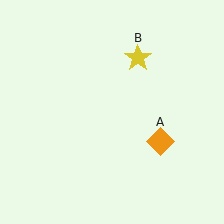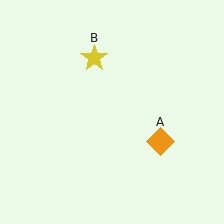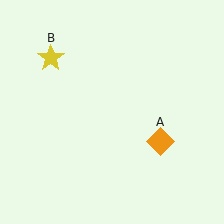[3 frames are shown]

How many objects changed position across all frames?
1 object changed position: yellow star (object B).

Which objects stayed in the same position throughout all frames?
Orange diamond (object A) remained stationary.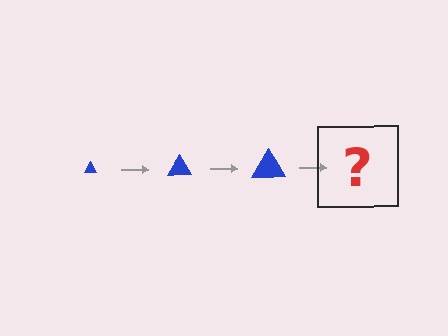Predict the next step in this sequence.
The next step is a blue triangle, larger than the previous one.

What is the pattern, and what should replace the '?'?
The pattern is that the triangle gets progressively larger each step. The '?' should be a blue triangle, larger than the previous one.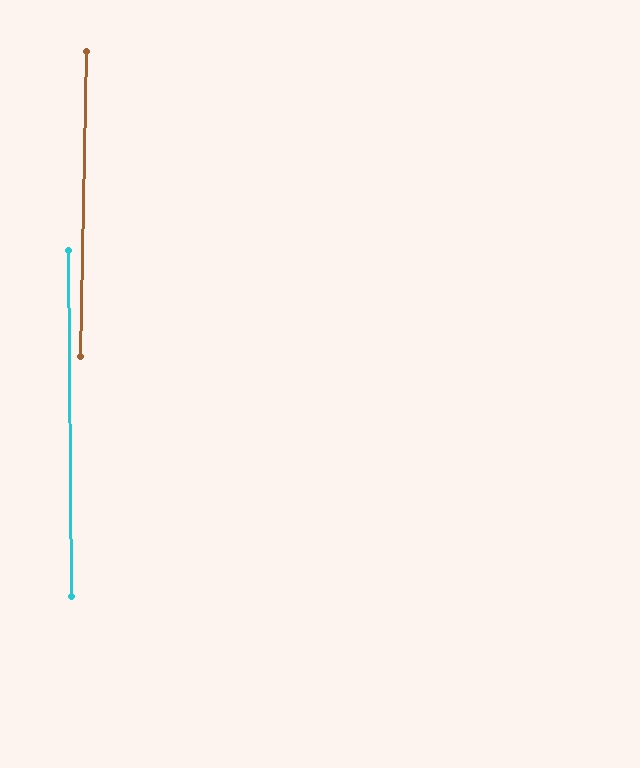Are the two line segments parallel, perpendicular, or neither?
Parallel — their directions differ by only 1.6°.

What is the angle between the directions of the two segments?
Approximately 2 degrees.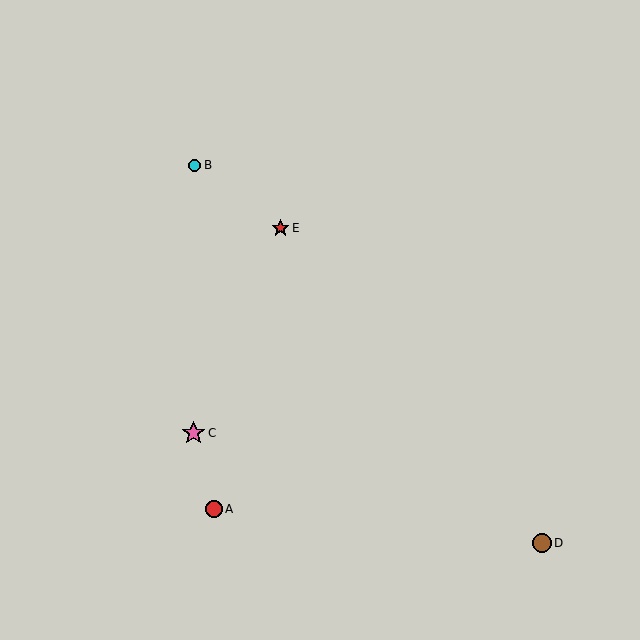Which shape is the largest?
The pink star (labeled C) is the largest.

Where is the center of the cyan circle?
The center of the cyan circle is at (195, 165).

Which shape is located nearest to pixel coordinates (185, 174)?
The cyan circle (labeled B) at (195, 165) is nearest to that location.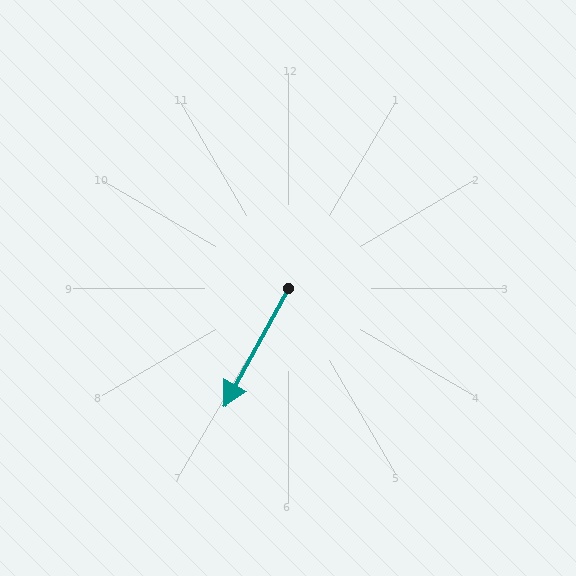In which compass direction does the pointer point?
Southwest.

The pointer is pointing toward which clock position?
Roughly 7 o'clock.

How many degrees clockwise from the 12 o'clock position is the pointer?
Approximately 209 degrees.